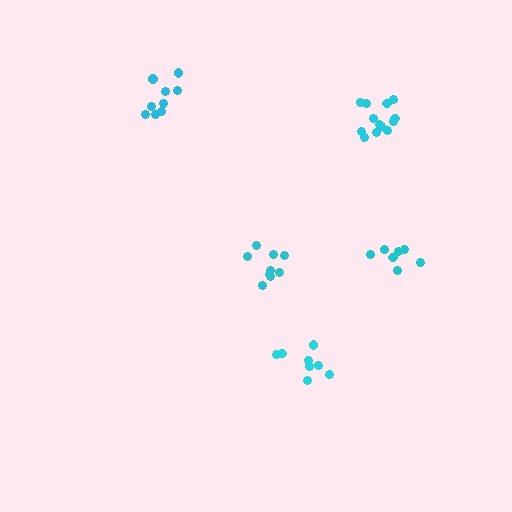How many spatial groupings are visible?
There are 5 spatial groupings.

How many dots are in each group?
Group 1: 9 dots, Group 2: 9 dots, Group 3: 8 dots, Group 4: 7 dots, Group 5: 13 dots (46 total).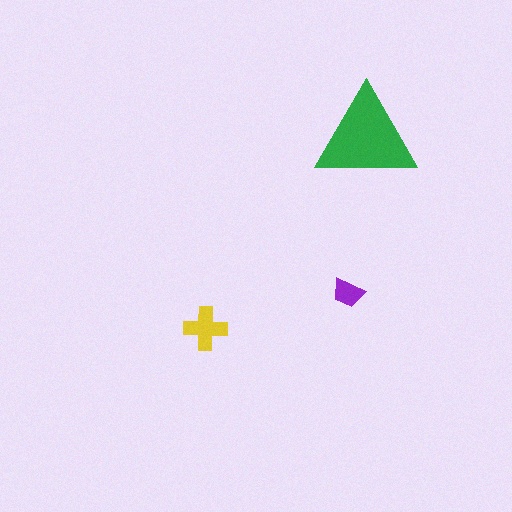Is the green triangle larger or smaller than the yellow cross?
Larger.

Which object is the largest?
The green triangle.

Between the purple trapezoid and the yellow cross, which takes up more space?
The yellow cross.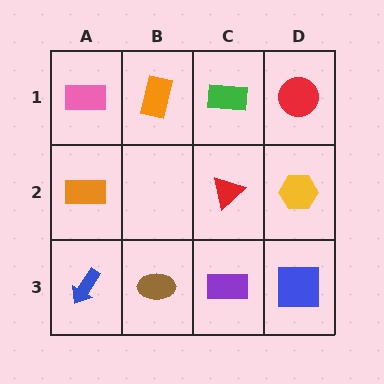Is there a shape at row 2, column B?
No, that cell is empty.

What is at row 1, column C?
A green rectangle.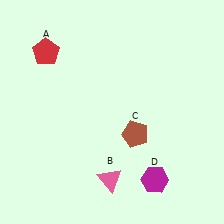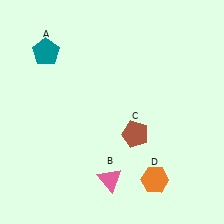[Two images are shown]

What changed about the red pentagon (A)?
In Image 1, A is red. In Image 2, it changed to teal.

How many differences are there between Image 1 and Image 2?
There are 2 differences between the two images.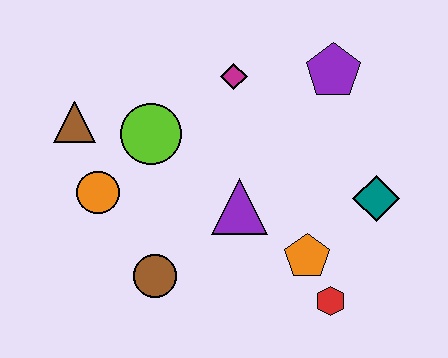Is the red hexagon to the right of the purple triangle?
Yes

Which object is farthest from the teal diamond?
The brown triangle is farthest from the teal diamond.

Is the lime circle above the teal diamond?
Yes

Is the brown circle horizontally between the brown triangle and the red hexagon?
Yes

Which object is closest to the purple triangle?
The orange pentagon is closest to the purple triangle.